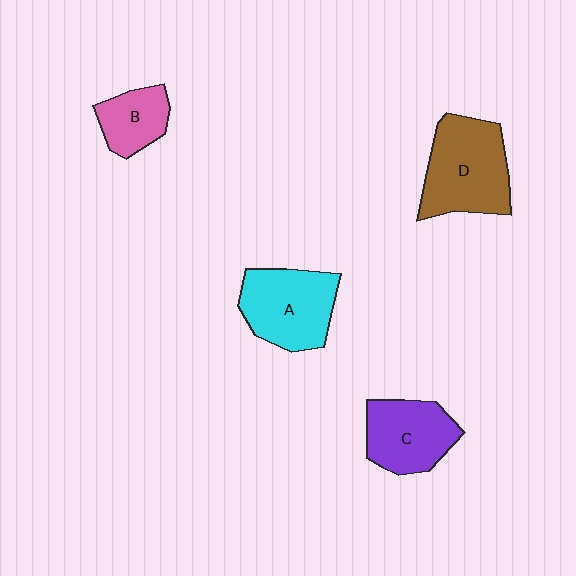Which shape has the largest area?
Shape D (brown).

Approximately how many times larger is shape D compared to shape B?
Approximately 2.0 times.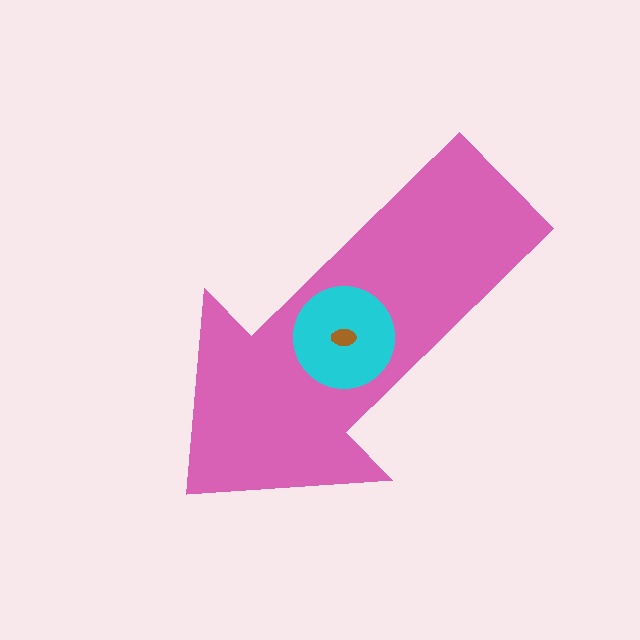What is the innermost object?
The brown ellipse.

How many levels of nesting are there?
3.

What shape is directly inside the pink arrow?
The cyan circle.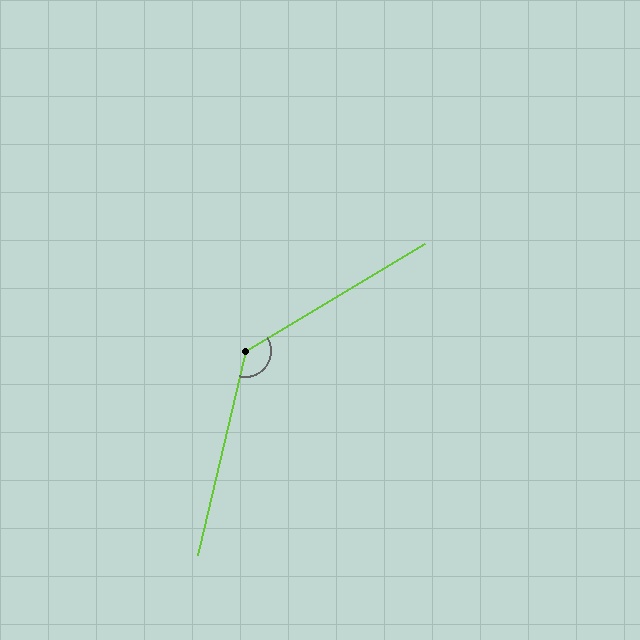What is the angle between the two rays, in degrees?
Approximately 134 degrees.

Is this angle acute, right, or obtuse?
It is obtuse.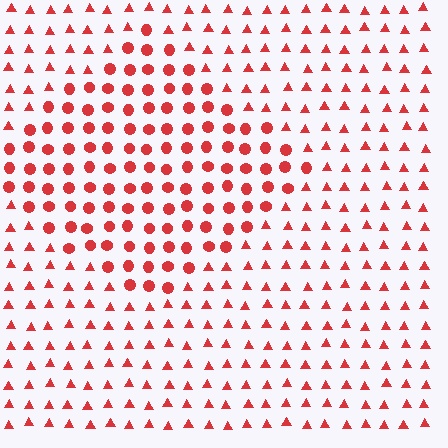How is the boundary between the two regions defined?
The boundary is defined by a change in element shape: circles inside vs. triangles outside. All elements share the same color and spacing.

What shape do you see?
I see a diamond.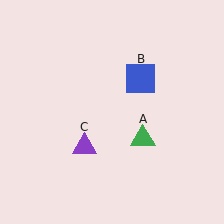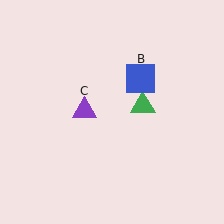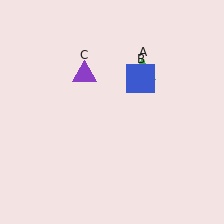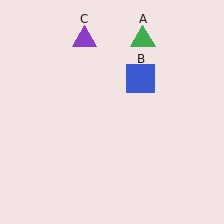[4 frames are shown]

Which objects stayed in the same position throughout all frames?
Blue square (object B) remained stationary.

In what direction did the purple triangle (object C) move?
The purple triangle (object C) moved up.